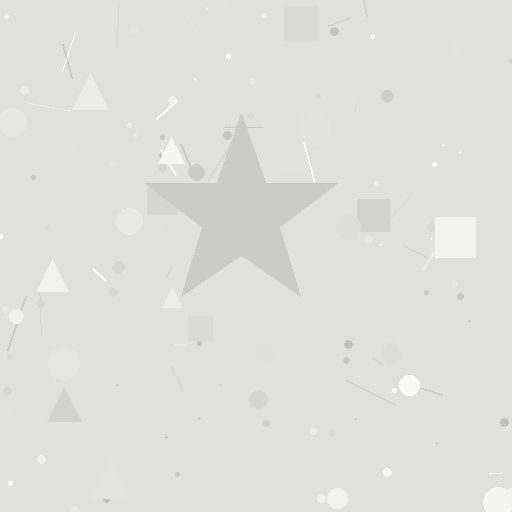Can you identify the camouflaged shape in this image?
The camouflaged shape is a star.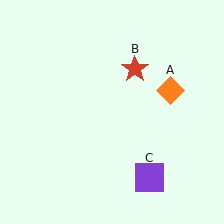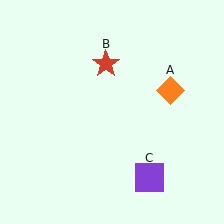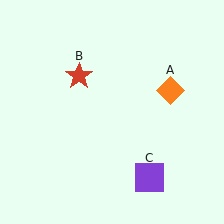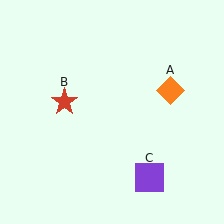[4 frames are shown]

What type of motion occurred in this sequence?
The red star (object B) rotated counterclockwise around the center of the scene.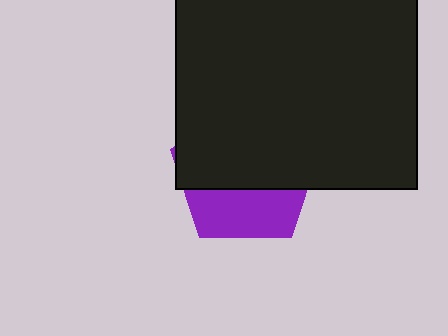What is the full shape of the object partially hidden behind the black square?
The partially hidden object is a purple pentagon.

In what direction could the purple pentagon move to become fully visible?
The purple pentagon could move down. That would shift it out from behind the black square entirely.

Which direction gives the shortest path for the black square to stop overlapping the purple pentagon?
Moving up gives the shortest separation.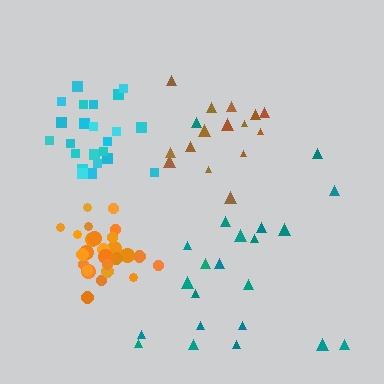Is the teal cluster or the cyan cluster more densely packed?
Cyan.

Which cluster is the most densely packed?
Orange.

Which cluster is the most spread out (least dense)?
Teal.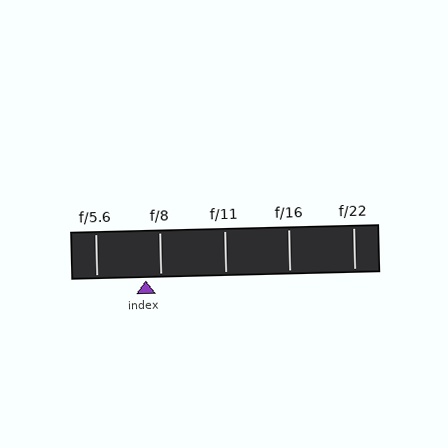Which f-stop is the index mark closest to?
The index mark is closest to f/8.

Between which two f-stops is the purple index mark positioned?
The index mark is between f/5.6 and f/8.